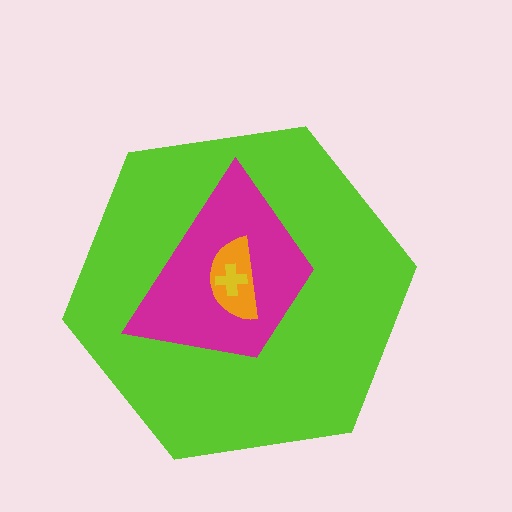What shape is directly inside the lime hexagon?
The magenta trapezoid.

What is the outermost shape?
The lime hexagon.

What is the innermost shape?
The yellow cross.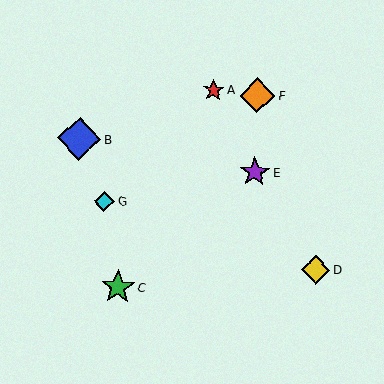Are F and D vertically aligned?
No, F is at x≈257 and D is at x≈316.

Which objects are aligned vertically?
Objects E, F are aligned vertically.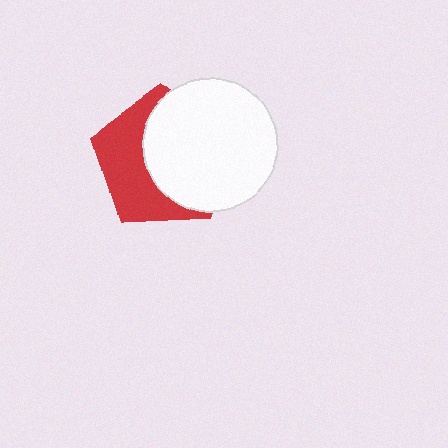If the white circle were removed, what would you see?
You would see the complete red pentagon.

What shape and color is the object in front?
The object in front is a white circle.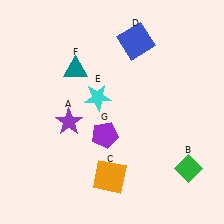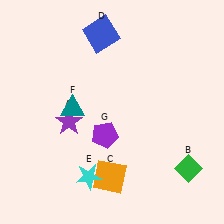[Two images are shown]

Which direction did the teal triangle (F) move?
The teal triangle (F) moved down.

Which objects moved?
The objects that moved are: the blue square (D), the cyan star (E), the teal triangle (F).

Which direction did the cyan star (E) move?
The cyan star (E) moved down.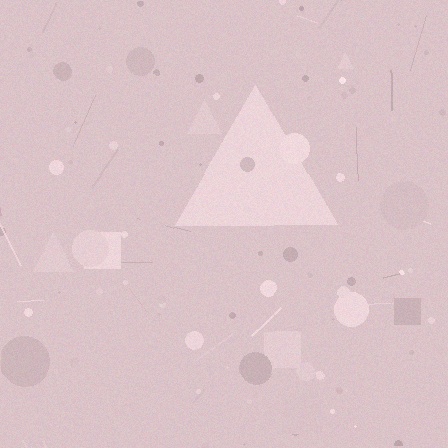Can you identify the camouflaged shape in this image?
The camouflaged shape is a triangle.